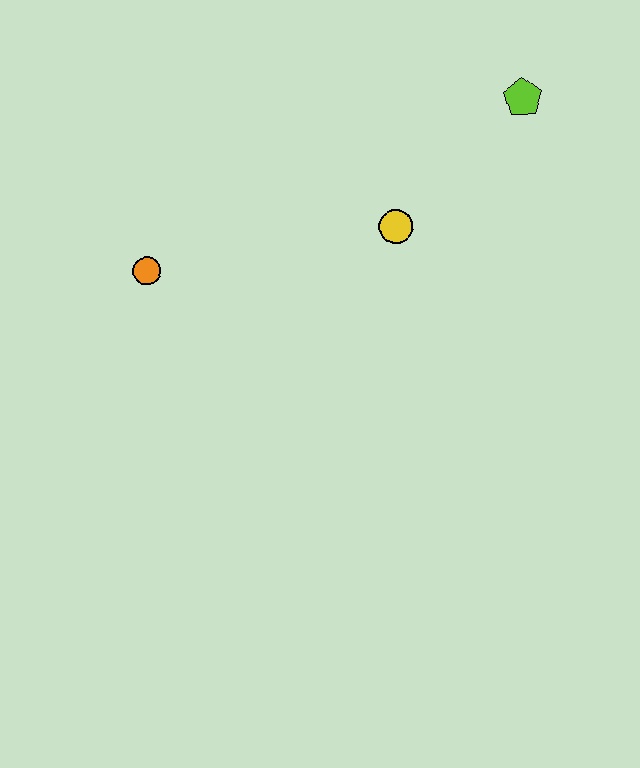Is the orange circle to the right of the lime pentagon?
No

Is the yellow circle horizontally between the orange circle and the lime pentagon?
Yes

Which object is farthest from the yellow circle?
The orange circle is farthest from the yellow circle.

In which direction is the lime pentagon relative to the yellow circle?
The lime pentagon is to the right of the yellow circle.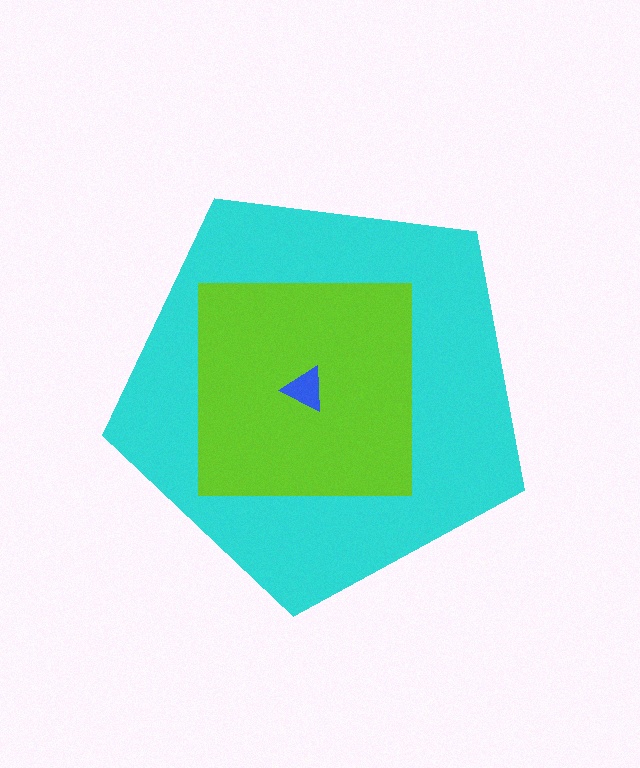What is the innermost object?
The blue triangle.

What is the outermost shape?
The cyan pentagon.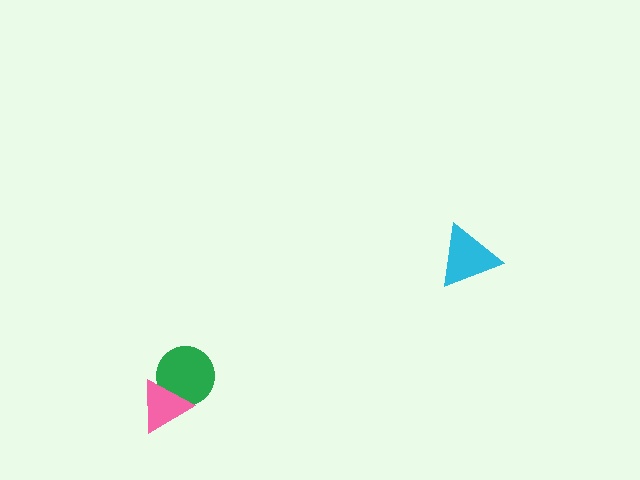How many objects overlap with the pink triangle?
1 object overlaps with the pink triangle.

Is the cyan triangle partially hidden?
No, no other shape covers it.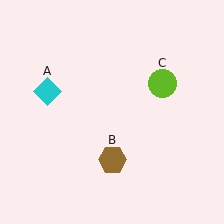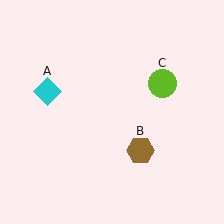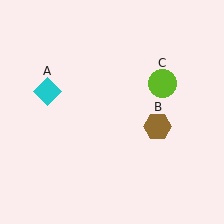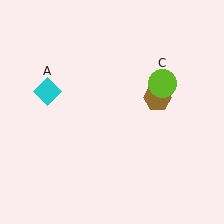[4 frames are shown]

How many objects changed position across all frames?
1 object changed position: brown hexagon (object B).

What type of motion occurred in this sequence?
The brown hexagon (object B) rotated counterclockwise around the center of the scene.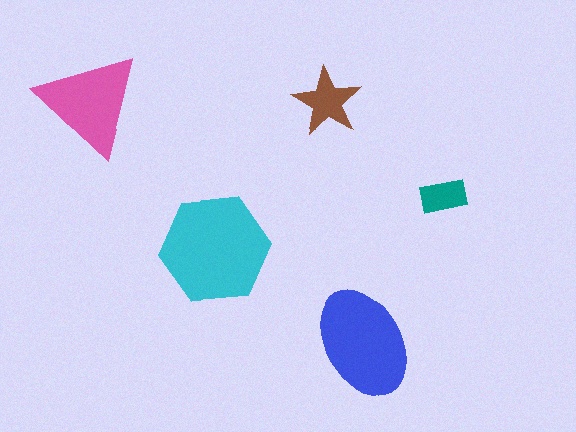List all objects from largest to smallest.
The cyan hexagon, the blue ellipse, the pink triangle, the brown star, the teal rectangle.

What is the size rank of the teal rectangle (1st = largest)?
5th.